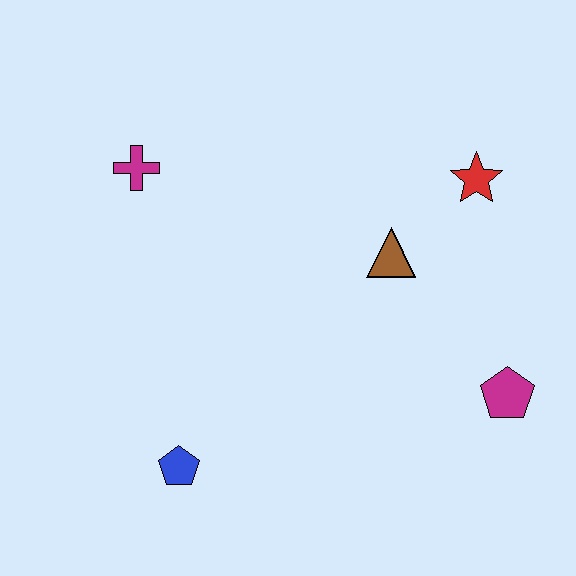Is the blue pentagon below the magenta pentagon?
Yes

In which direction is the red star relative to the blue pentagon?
The red star is to the right of the blue pentagon.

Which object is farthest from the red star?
The blue pentagon is farthest from the red star.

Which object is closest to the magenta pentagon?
The brown triangle is closest to the magenta pentagon.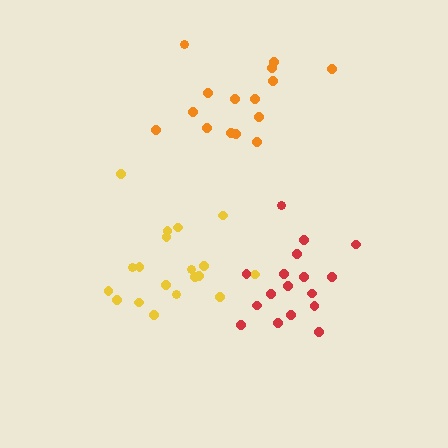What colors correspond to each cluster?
The clusters are colored: yellow, orange, red.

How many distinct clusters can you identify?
There are 3 distinct clusters.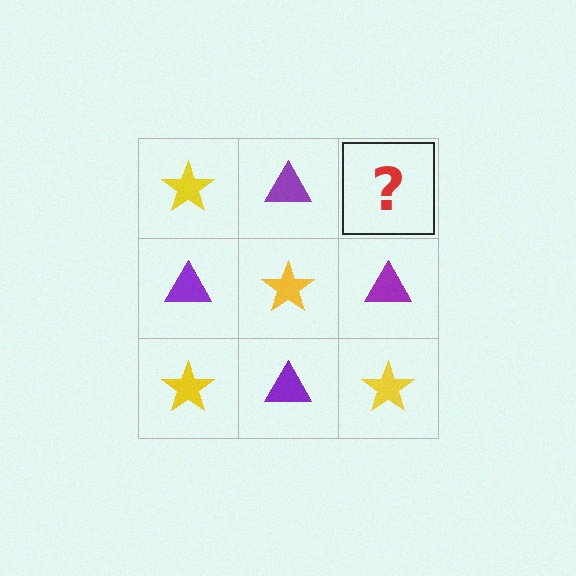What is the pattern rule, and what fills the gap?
The rule is that it alternates yellow star and purple triangle in a checkerboard pattern. The gap should be filled with a yellow star.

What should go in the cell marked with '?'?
The missing cell should contain a yellow star.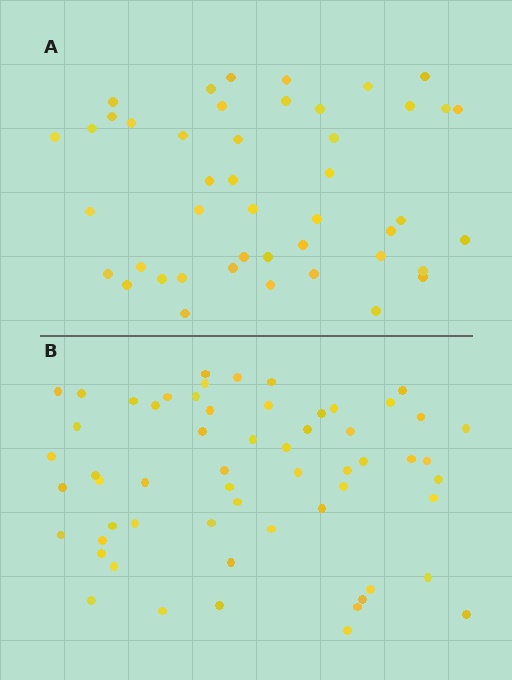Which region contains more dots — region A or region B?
Region B (the bottom region) has more dots.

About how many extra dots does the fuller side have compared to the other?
Region B has approximately 15 more dots than region A.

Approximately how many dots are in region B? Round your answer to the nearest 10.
About 60 dots. (The exact count is 59, which rounds to 60.)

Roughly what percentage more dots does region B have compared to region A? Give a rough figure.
About 30% more.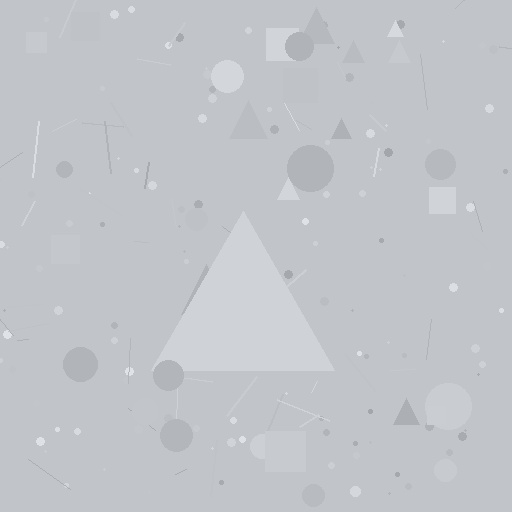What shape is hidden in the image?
A triangle is hidden in the image.